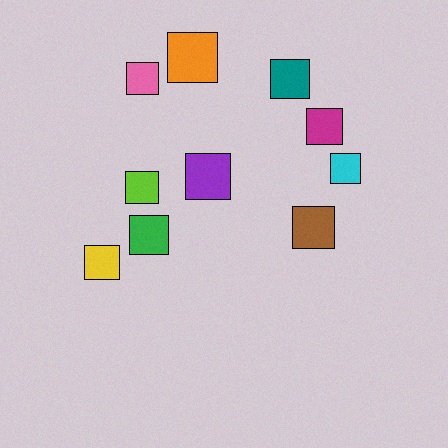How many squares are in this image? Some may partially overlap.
There are 10 squares.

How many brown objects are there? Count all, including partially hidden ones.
There is 1 brown object.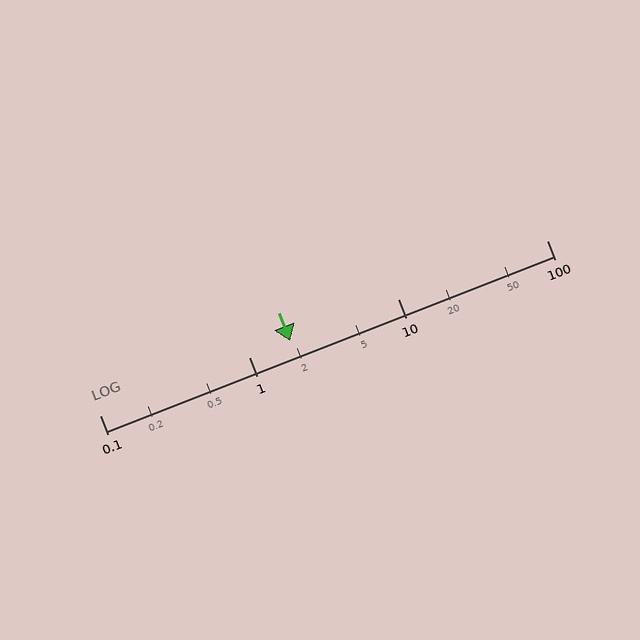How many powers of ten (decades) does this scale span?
The scale spans 3 decades, from 0.1 to 100.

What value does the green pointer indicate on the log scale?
The pointer indicates approximately 1.9.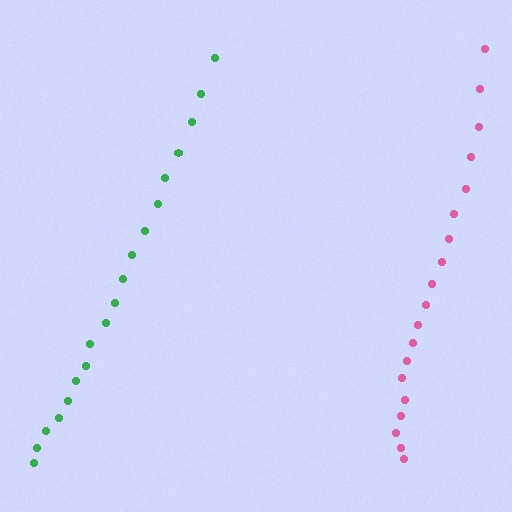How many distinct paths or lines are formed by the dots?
There are 2 distinct paths.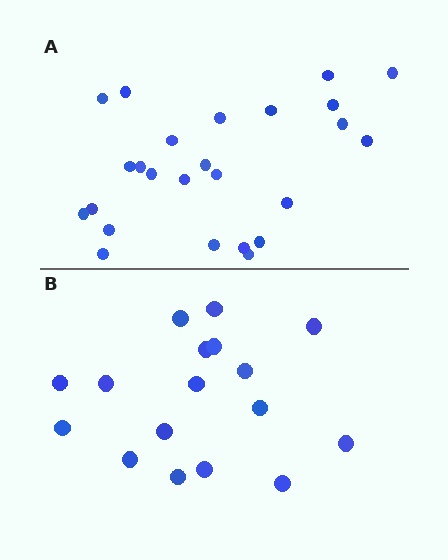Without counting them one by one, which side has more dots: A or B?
Region A (the top region) has more dots.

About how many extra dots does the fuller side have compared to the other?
Region A has roughly 8 or so more dots than region B.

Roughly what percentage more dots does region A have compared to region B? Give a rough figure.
About 45% more.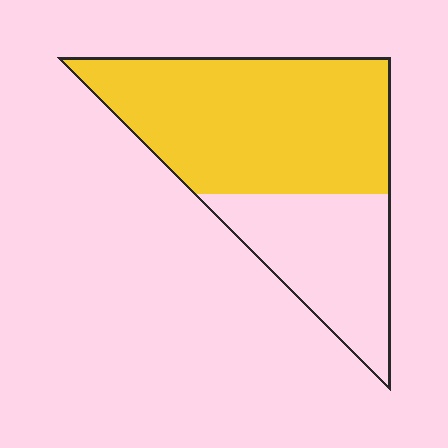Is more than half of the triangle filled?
Yes.